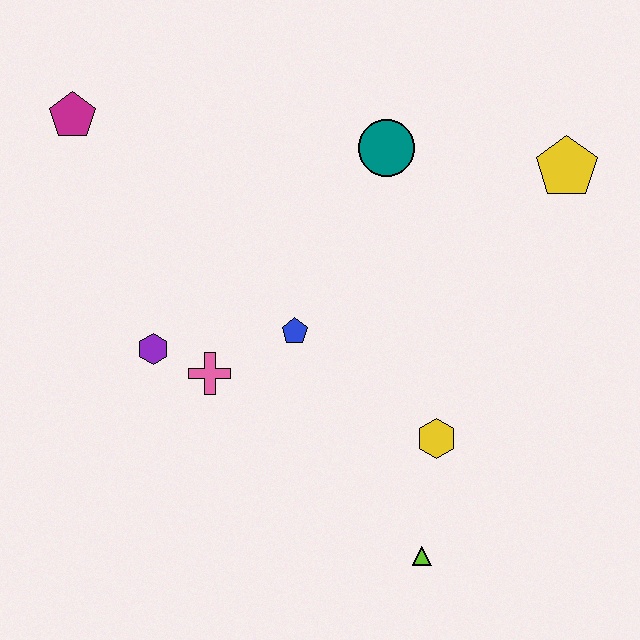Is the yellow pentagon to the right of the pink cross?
Yes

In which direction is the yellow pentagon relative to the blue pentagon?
The yellow pentagon is to the right of the blue pentagon.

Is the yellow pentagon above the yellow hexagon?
Yes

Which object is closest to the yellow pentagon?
The teal circle is closest to the yellow pentagon.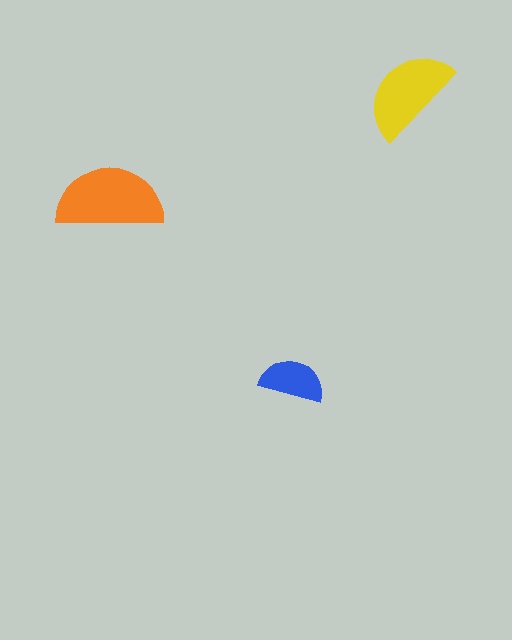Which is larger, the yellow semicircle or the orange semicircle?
The orange one.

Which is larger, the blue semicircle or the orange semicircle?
The orange one.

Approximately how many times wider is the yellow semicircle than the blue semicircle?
About 1.5 times wider.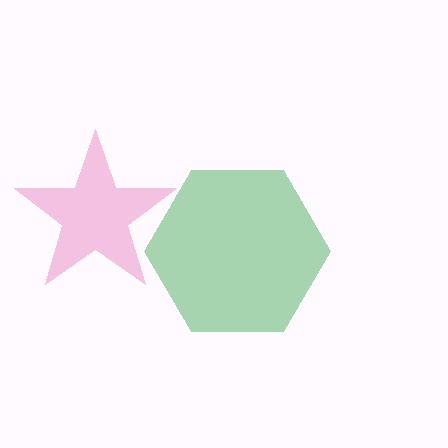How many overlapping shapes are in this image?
There are 2 overlapping shapes in the image.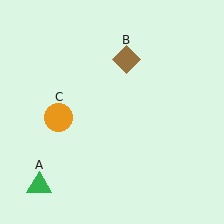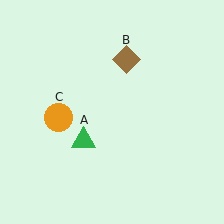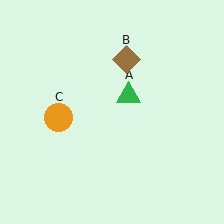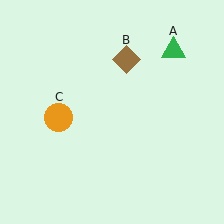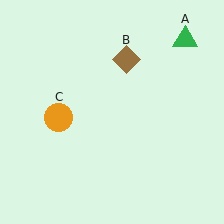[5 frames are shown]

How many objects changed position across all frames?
1 object changed position: green triangle (object A).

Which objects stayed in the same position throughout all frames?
Brown diamond (object B) and orange circle (object C) remained stationary.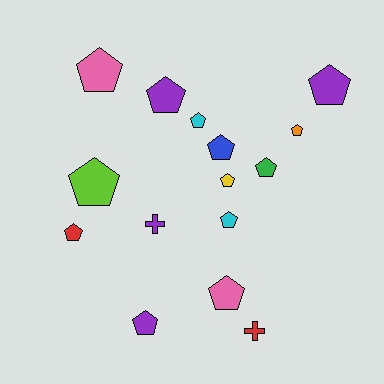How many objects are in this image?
There are 15 objects.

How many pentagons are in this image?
There are 13 pentagons.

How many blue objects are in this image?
There is 1 blue object.